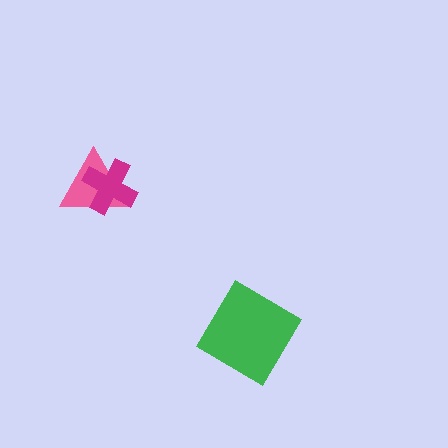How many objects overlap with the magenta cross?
1 object overlaps with the magenta cross.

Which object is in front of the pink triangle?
The magenta cross is in front of the pink triangle.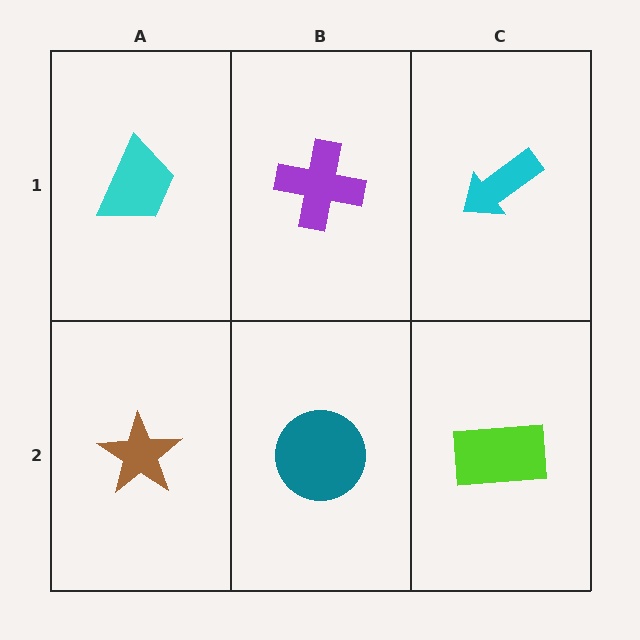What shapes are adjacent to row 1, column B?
A teal circle (row 2, column B), a cyan trapezoid (row 1, column A), a cyan arrow (row 1, column C).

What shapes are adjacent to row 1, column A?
A brown star (row 2, column A), a purple cross (row 1, column B).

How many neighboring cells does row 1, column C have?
2.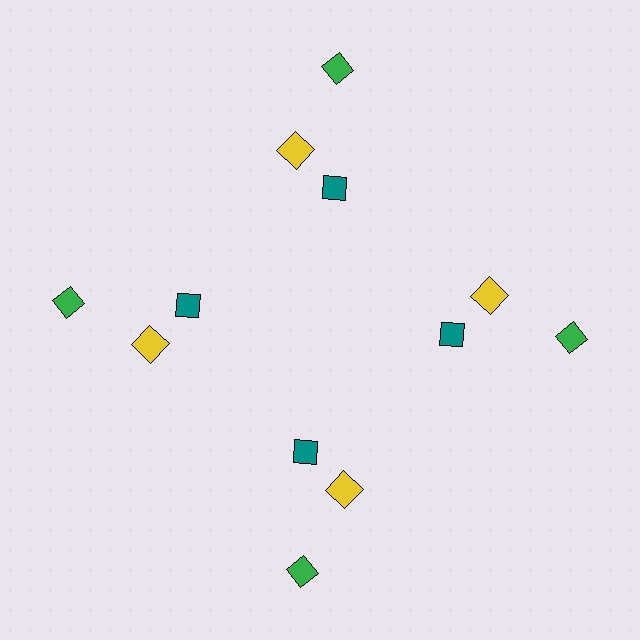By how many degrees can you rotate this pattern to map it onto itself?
The pattern maps onto itself every 90 degrees of rotation.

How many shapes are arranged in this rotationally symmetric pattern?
There are 12 shapes, arranged in 4 groups of 3.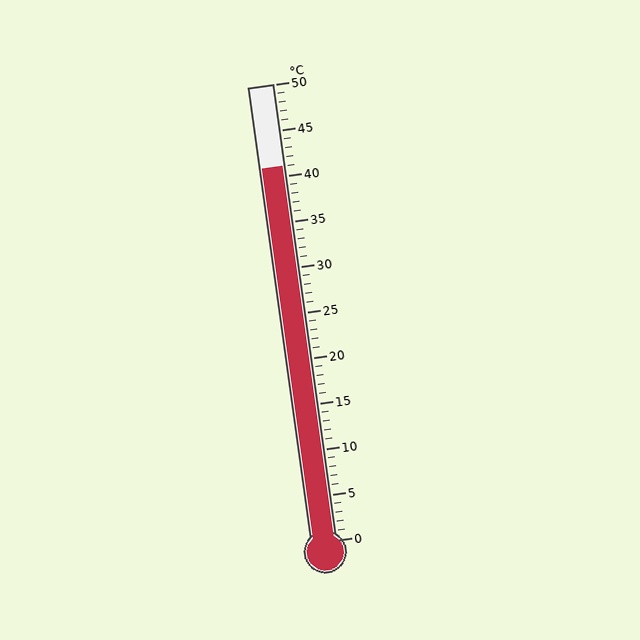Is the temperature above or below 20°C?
The temperature is above 20°C.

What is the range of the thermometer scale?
The thermometer scale ranges from 0°C to 50°C.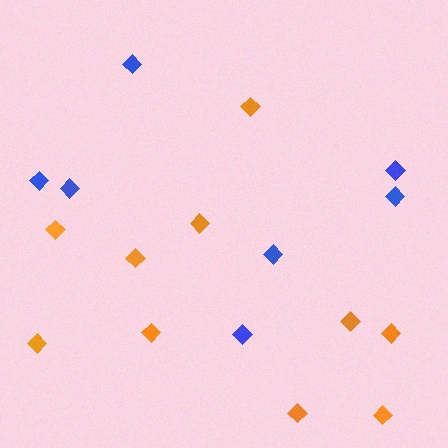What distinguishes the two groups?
There are 2 groups: one group of blue diamonds (7) and one group of orange diamonds (10).